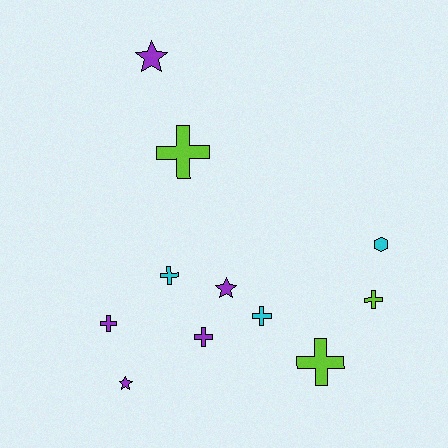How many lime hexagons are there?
There are no lime hexagons.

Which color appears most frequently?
Purple, with 5 objects.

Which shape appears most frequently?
Cross, with 7 objects.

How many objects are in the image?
There are 11 objects.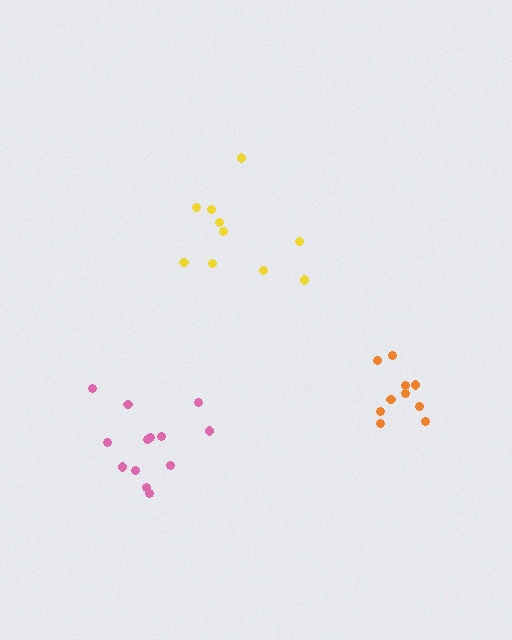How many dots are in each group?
Group 1: 10 dots, Group 2: 10 dots, Group 3: 13 dots (33 total).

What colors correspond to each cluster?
The clusters are colored: orange, yellow, pink.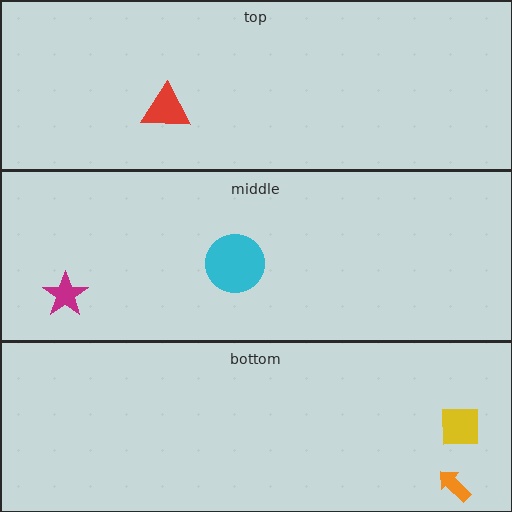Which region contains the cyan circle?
The middle region.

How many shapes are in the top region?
1.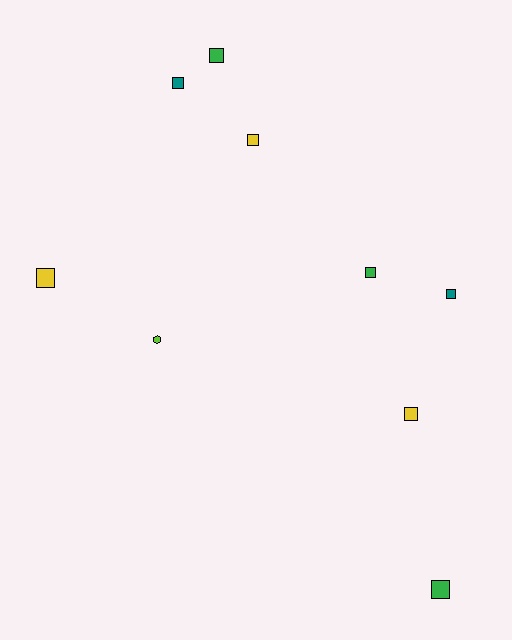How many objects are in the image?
There are 9 objects.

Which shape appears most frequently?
Square, with 8 objects.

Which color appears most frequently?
Green, with 3 objects.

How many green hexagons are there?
There are no green hexagons.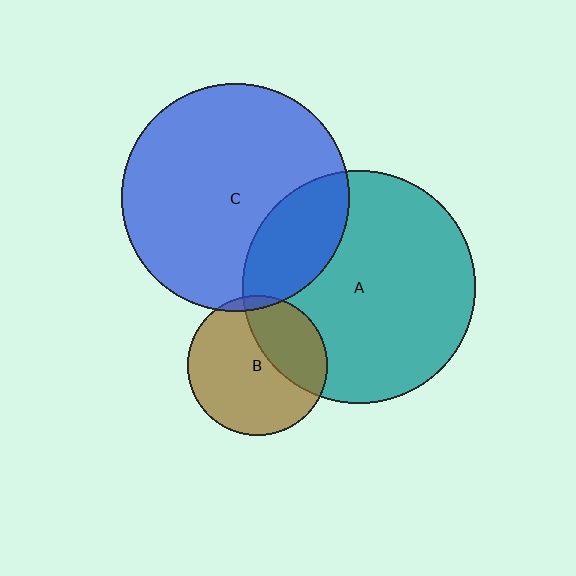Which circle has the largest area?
Circle A (teal).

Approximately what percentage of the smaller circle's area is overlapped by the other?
Approximately 5%.